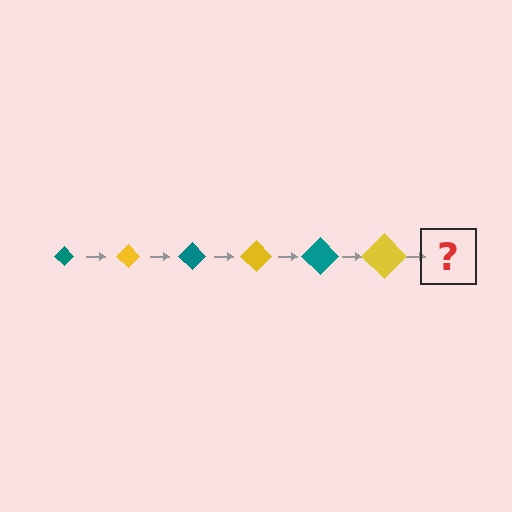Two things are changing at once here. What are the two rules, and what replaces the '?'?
The two rules are that the diamond grows larger each step and the color cycles through teal and yellow. The '?' should be a teal diamond, larger than the previous one.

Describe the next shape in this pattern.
It should be a teal diamond, larger than the previous one.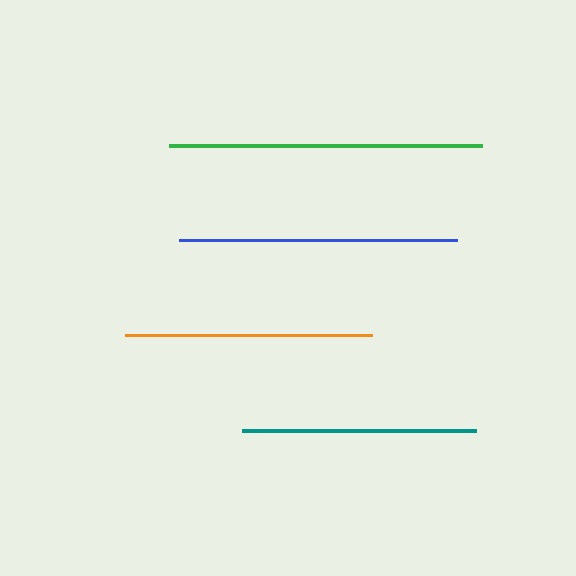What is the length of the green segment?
The green segment is approximately 314 pixels long.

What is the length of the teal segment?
The teal segment is approximately 234 pixels long.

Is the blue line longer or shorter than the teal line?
The blue line is longer than the teal line.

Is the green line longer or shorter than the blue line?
The green line is longer than the blue line.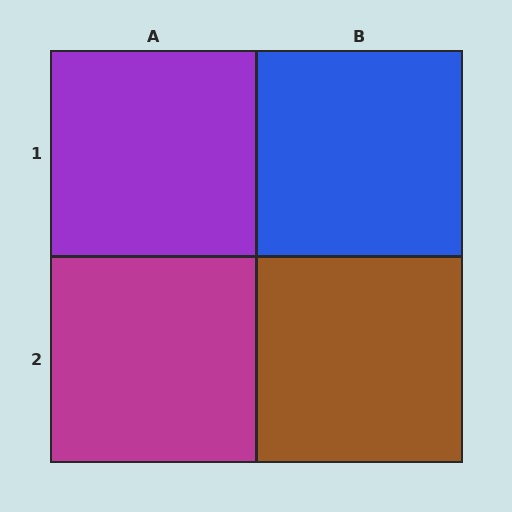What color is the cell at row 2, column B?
Brown.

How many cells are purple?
1 cell is purple.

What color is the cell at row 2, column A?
Magenta.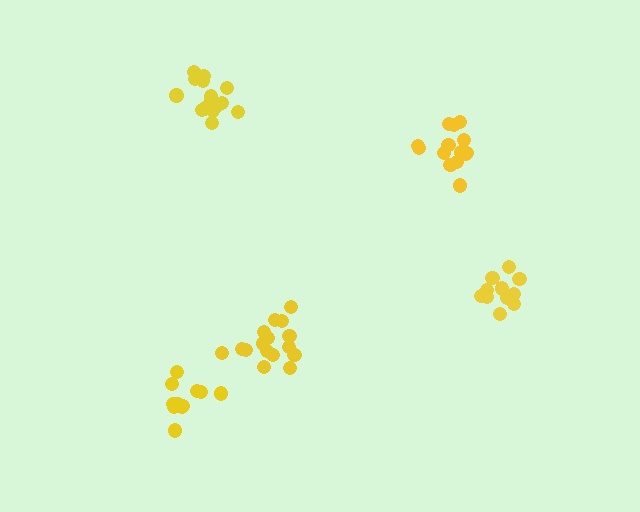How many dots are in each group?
Group 1: 12 dots, Group 2: 12 dots, Group 3: 16 dots, Group 4: 17 dots, Group 5: 14 dots (71 total).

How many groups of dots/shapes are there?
There are 5 groups.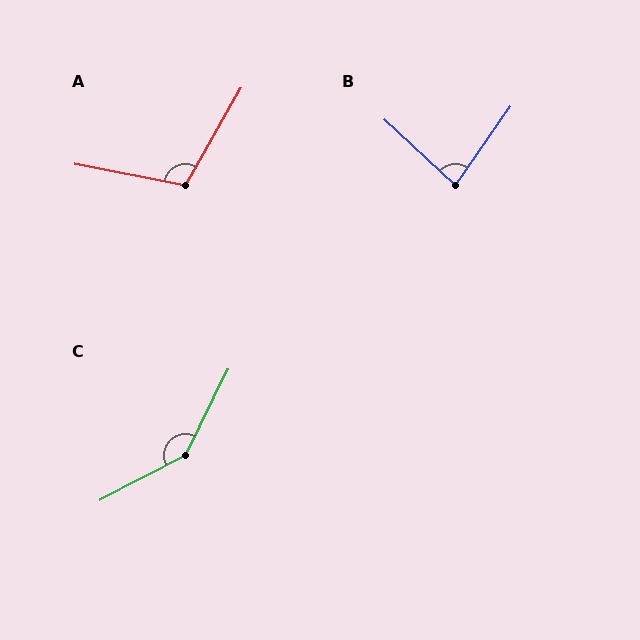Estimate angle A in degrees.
Approximately 109 degrees.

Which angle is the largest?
C, at approximately 144 degrees.